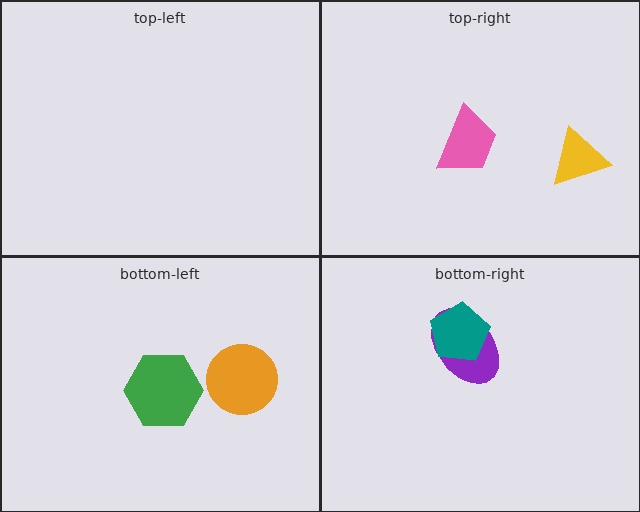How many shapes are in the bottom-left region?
2.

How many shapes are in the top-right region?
2.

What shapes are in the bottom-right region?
The purple ellipse, the teal pentagon.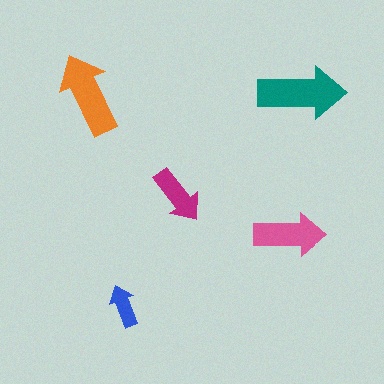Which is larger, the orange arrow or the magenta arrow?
The orange one.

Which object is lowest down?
The blue arrow is bottommost.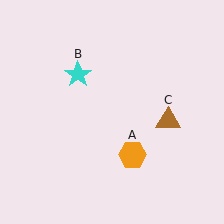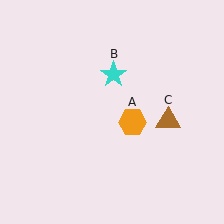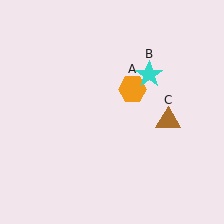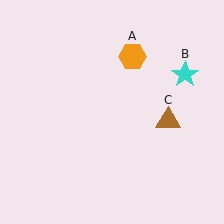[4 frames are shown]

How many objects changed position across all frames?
2 objects changed position: orange hexagon (object A), cyan star (object B).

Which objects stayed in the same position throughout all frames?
Brown triangle (object C) remained stationary.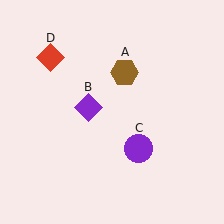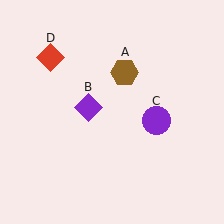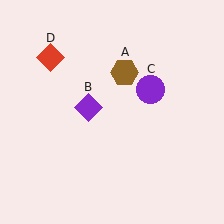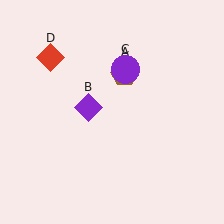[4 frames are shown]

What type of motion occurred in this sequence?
The purple circle (object C) rotated counterclockwise around the center of the scene.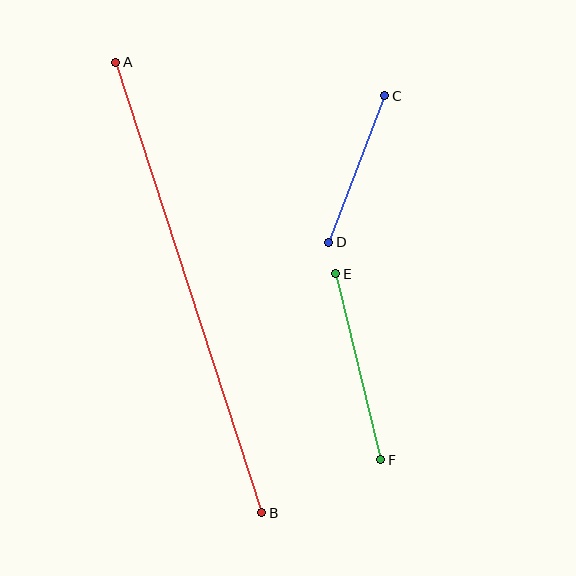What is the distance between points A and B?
The distance is approximately 473 pixels.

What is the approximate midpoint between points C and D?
The midpoint is at approximately (357, 169) pixels.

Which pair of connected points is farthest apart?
Points A and B are farthest apart.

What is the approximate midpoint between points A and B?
The midpoint is at approximately (189, 287) pixels.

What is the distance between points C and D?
The distance is approximately 157 pixels.